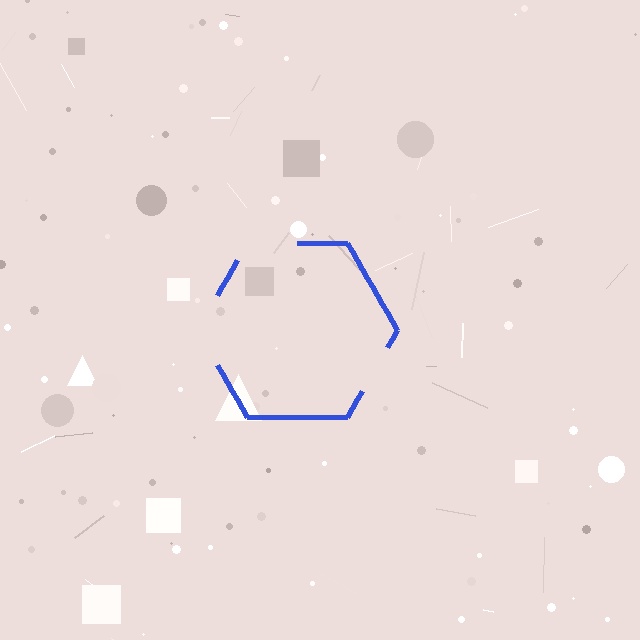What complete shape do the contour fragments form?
The contour fragments form a hexagon.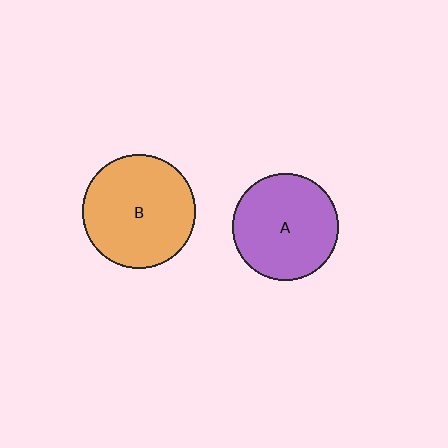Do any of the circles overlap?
No, none of the circles overlap.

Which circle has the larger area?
Circle B (orange).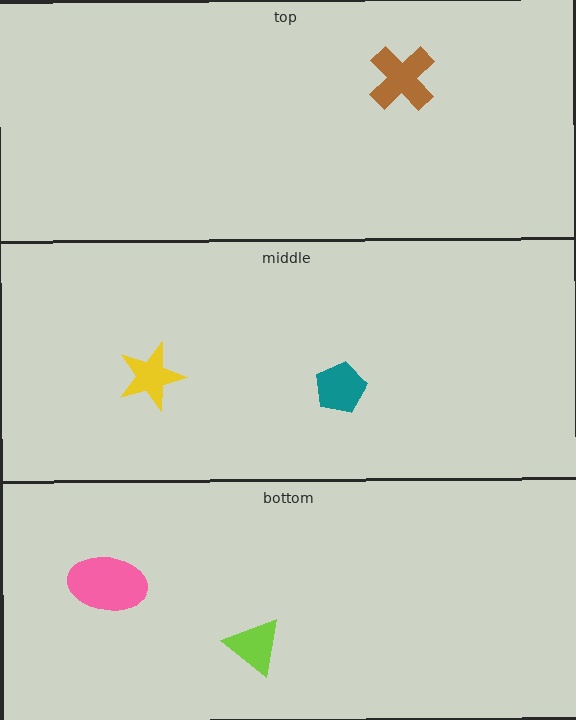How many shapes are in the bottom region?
2.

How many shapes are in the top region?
1.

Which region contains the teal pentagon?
The middle region.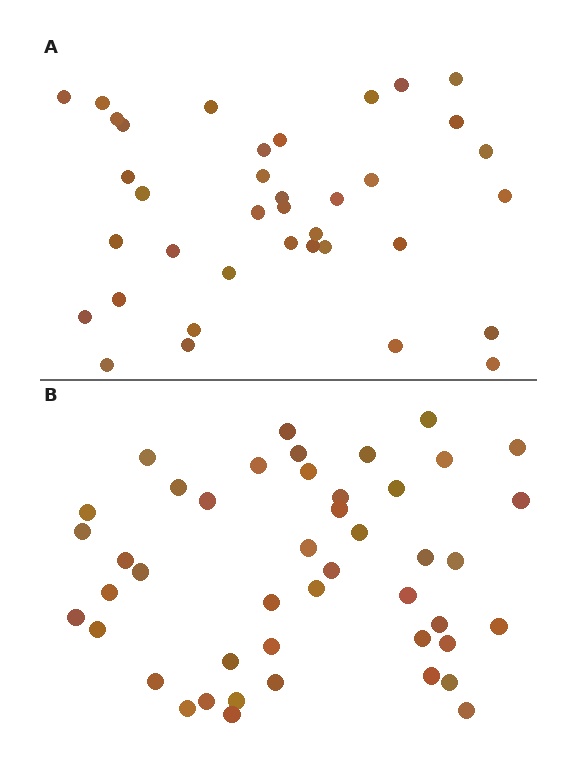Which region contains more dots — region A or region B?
Region B (the bottom region) has more dots.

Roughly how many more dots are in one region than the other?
Region B has roughly 8 or so more dots than region A.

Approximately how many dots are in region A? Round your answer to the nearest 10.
About 40 dots. (The exact count is 37, which rounds to 40.)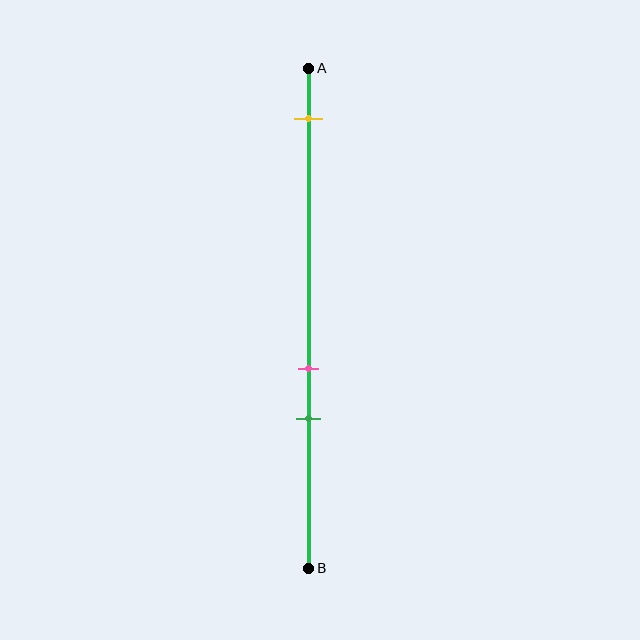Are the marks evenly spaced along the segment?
No, the marks are not evenly spaced.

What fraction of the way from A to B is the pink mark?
The pink mark is approximately 60% (0.6) of the way from A to B.